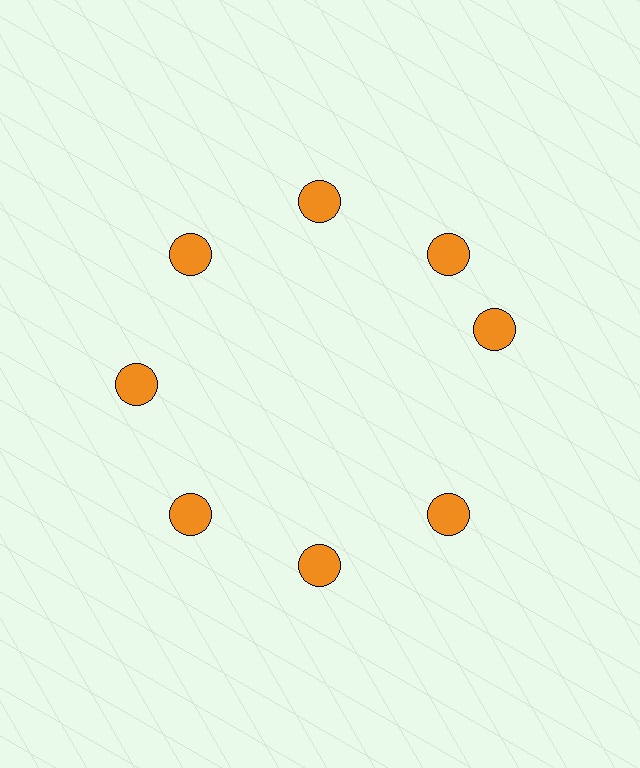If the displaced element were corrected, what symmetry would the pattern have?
It would have 8-fold rotational symmetry — the pattern would map onto itself every 45 degrees.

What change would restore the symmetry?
The symmetry would be restored by rotating it back into even spacing with its neighbors so that all 8 circles sit at equal angles and equal distance from the center.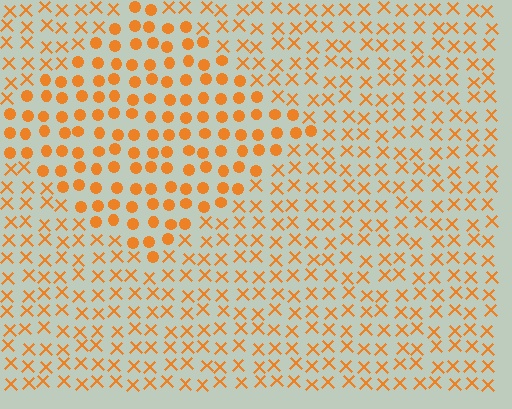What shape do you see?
I see a diamond.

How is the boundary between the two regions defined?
The boundary is defined by a change in element shape: circles inside vs. X marks outside. All elements share the same color and spacing.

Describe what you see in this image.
The image is filled with small orange elements arranged in a uniform grid. A diamond-shaped region contains circles, while the surrounding area contains X marks. The boundary is defined purely by the change in element shape.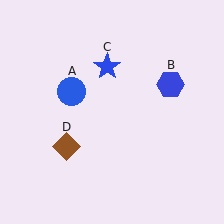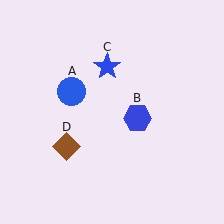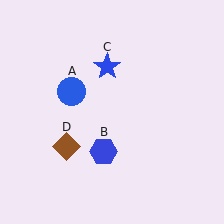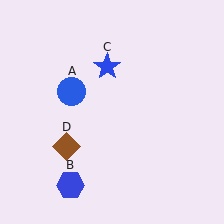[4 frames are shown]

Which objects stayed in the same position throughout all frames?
Blue circle (object A) and blue star (object C) and brown diamond (object D) remained stationary.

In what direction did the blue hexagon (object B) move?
The blue hexagon (object B) moved down and to the left.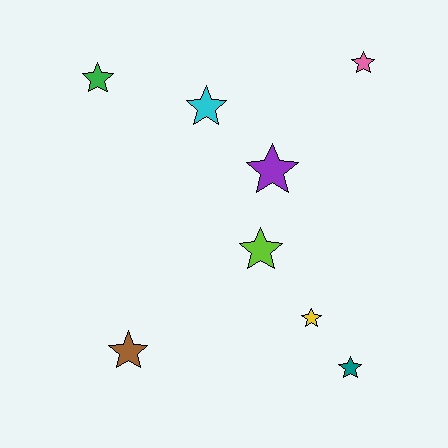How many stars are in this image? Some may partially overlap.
There are 8 stars.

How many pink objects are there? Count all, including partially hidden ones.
There is 1 pink object.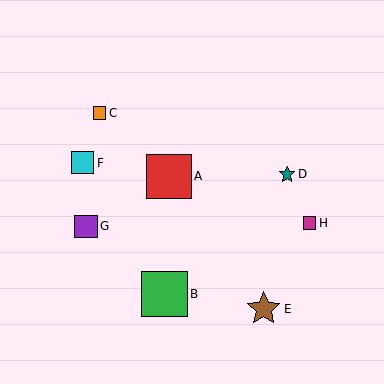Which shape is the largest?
The green square (labeled B) is the largest.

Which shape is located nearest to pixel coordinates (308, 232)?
The magenta square (labeled H) at (309, 223) is nearest to that location.